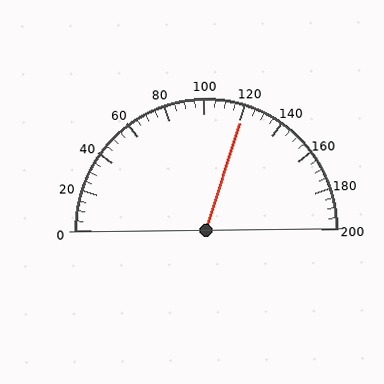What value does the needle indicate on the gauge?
The needle indicates approximately 120.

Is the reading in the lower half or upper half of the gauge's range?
The reading is in the upper half of the range (0 to 200).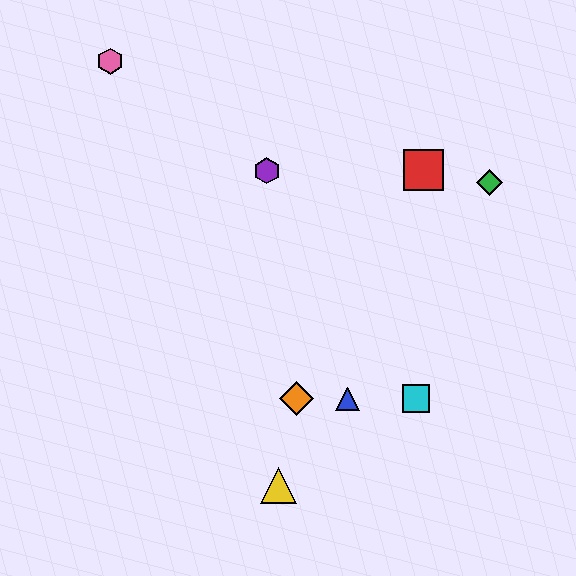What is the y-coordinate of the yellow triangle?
The yellow triangle is at y≈485.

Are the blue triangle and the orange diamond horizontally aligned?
Yes, both are at y≈399.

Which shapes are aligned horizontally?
The blue triangle, the orange diamond, the cyan square are aligned horizontally.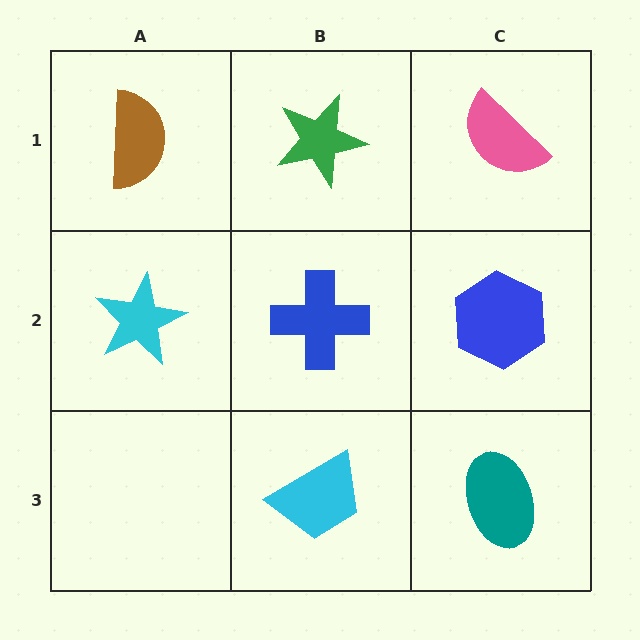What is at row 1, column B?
A green star.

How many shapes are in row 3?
2 shapes.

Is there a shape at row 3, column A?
No, that cell is empty.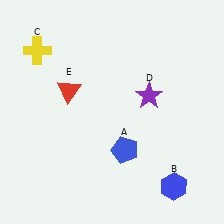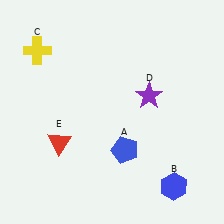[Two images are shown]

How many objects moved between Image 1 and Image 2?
1 object moved between the two images.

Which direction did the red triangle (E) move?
The red triangle (E) moved down.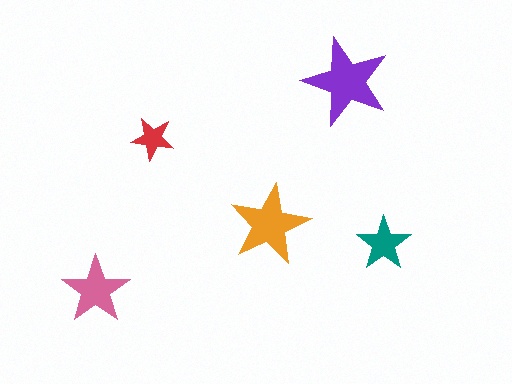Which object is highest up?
The purple star is topmost.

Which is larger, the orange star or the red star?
The orange one.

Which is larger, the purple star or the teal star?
The purple one.